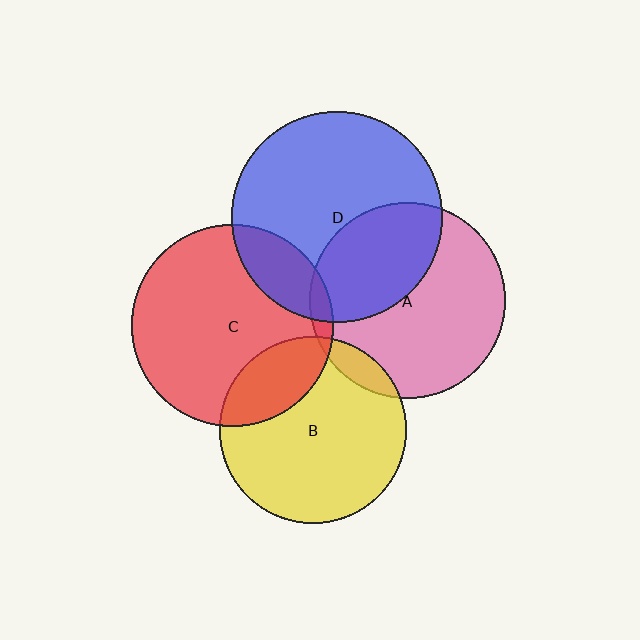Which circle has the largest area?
Circle D (blue).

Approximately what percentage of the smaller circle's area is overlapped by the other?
Approximately 15%.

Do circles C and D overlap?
Yes.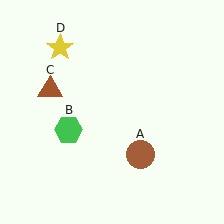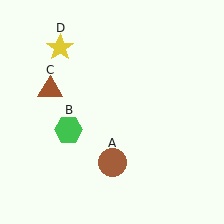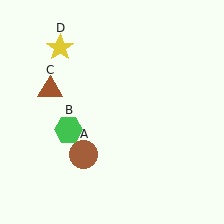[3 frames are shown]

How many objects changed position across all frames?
1 object changed position: brown circle (object A).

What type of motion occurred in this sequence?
The brown circle (object A) rotated clockwise around the center of the scene.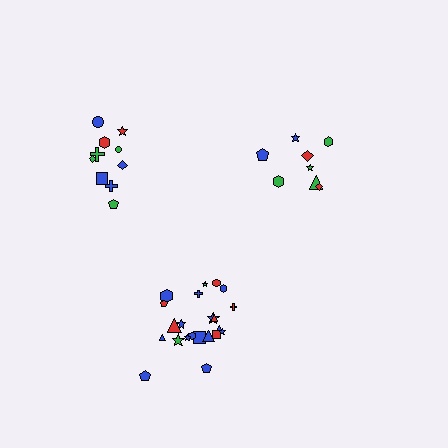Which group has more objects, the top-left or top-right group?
The top-left group.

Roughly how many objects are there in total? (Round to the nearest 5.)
Roughly 40 objects in total.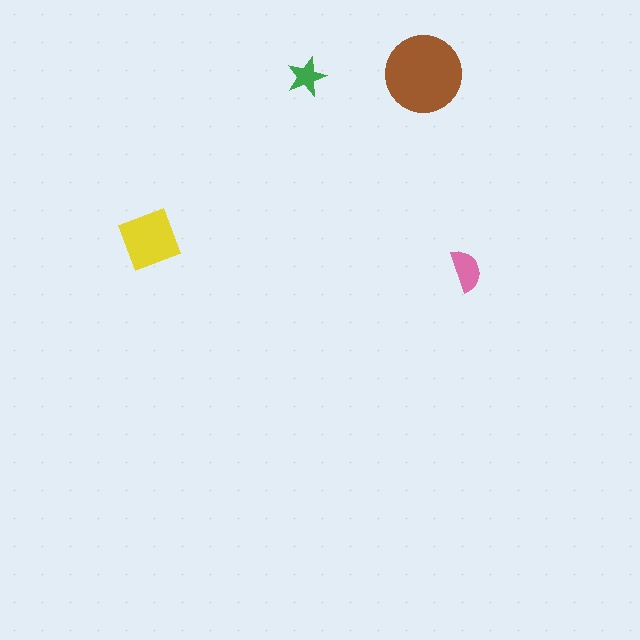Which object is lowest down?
The pink semicircle is bottommost.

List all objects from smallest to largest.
The green star, the pink semicircle, the yellow diamond, the brown circle.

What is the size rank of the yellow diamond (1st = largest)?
2nd.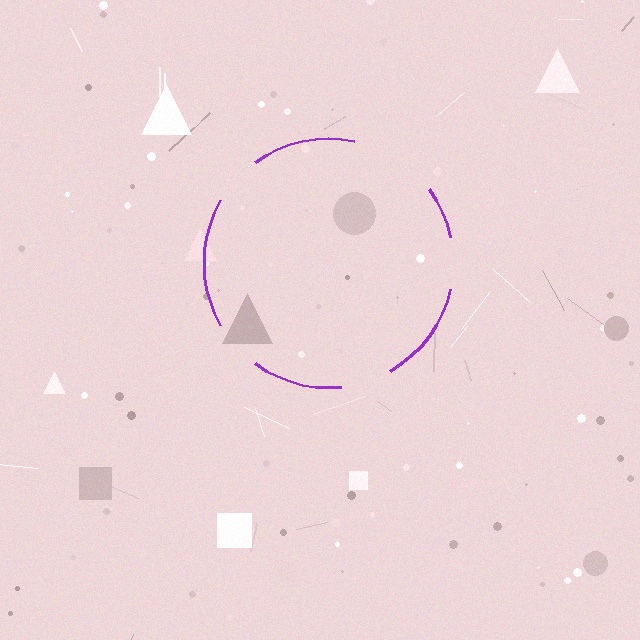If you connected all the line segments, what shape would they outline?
They would outline a circle.